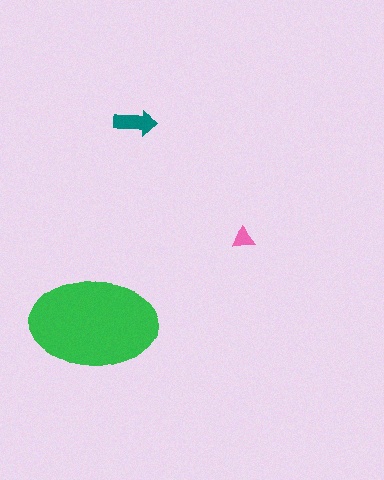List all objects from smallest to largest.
The pink triangle, the teal arrow, the green ellipse.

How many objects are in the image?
There are 3 objects in the image.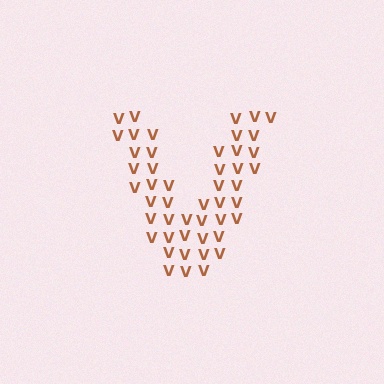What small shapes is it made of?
It is made of small letter V's.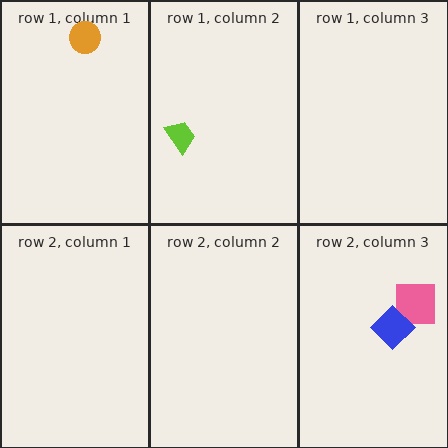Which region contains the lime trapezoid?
The row 1, column 2 region.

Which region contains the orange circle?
The row 1, column 1 region.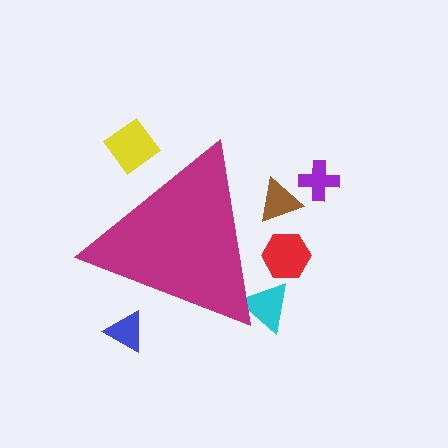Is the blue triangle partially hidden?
Yes, the blue triangle is partially hidden behind the magenta triangle.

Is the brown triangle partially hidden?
Yes, the brown triangle is partially hidden behind the magenta triangle.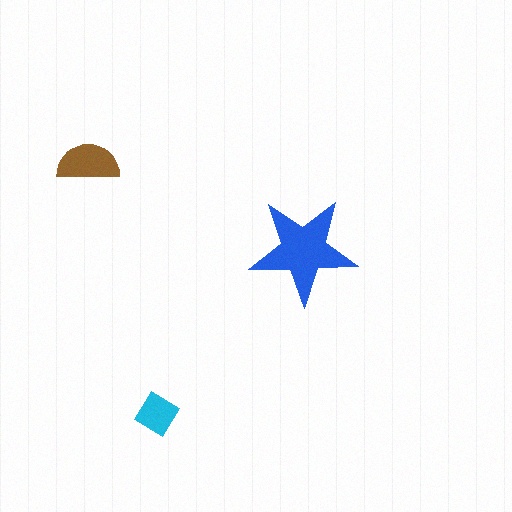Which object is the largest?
The blue star.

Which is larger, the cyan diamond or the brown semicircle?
The brown semicircle.